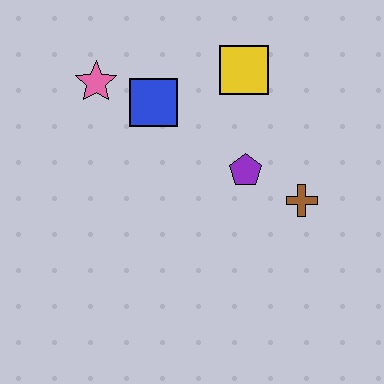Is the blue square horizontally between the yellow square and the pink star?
Yes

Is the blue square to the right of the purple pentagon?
No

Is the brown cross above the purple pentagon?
No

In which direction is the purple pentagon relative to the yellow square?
The purple pentagon is below the yellow square.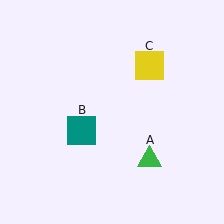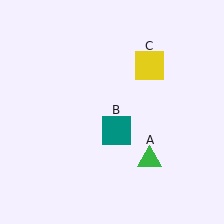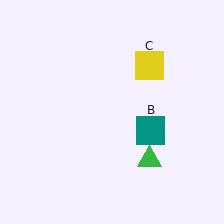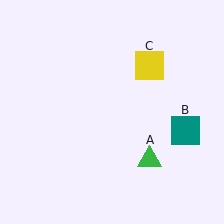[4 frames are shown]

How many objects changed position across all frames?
1 object changed position: teal square (object B).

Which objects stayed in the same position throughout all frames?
Green triangle (object A) and yellow square (object C) remained stationary.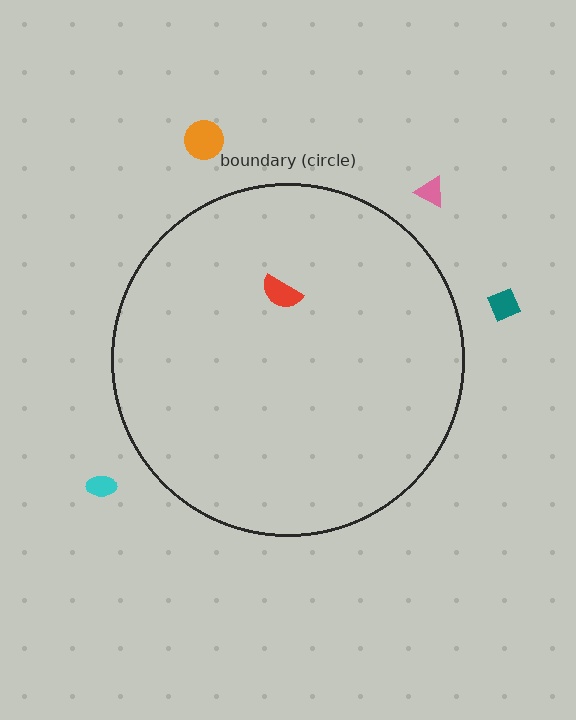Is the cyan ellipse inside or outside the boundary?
Outside.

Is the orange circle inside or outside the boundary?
Outside.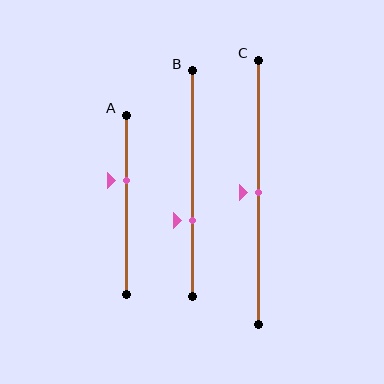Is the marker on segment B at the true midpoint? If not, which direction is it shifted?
No, the marker on segment B is shifted downward by about 16% of the segment length.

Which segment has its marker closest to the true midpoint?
Segment C has its marker closest to the true midpoint.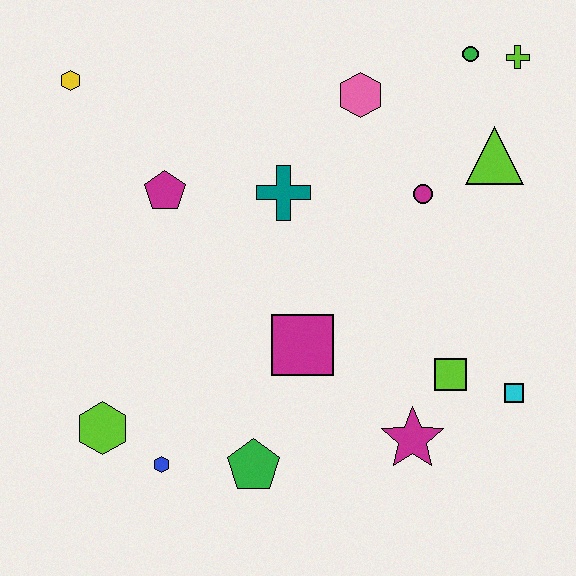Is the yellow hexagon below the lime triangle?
No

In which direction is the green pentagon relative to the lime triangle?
The green pentagon is below the lime triangle.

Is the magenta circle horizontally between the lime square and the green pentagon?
Yes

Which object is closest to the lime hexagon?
The blue hexagon is closest to the lime hexagon.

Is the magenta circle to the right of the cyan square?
No